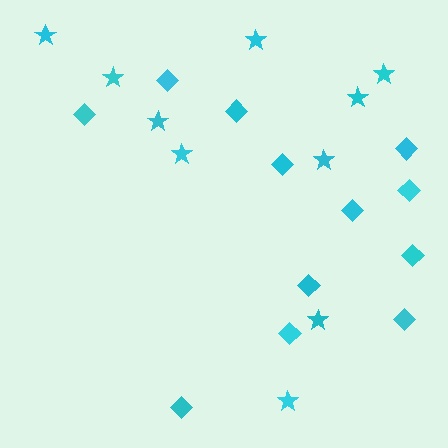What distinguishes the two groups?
There are 2 groups: one group of stars (10) and one group of diamonds (12).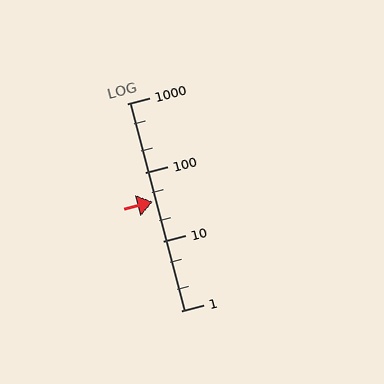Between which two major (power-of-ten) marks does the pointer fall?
The pointer is between 10 and 100.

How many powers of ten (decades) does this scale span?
The scale spans 3 decades, from 1 to 1000.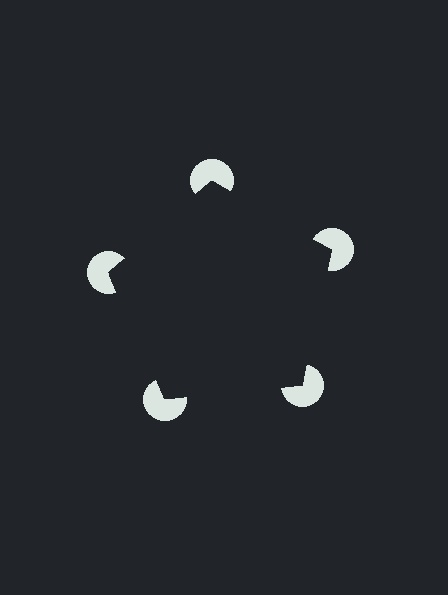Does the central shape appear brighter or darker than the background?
It typically appears slightly darker than the background, even though no actual brightness change is drawn.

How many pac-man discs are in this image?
There are 5 — one at each vertex of the illusory pentagon.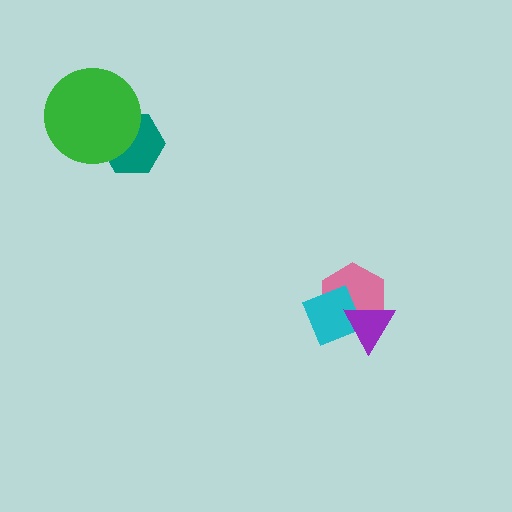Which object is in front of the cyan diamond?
The purple triangle is in front of the cyan diamond.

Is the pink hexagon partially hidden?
Yes, it is partially covered by another shape.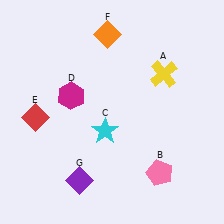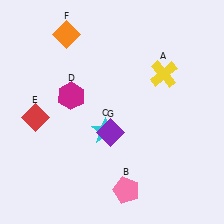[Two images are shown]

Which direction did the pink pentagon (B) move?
The pink pentagon (B) moved left.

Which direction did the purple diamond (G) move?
The purple diamond (G) moved up.